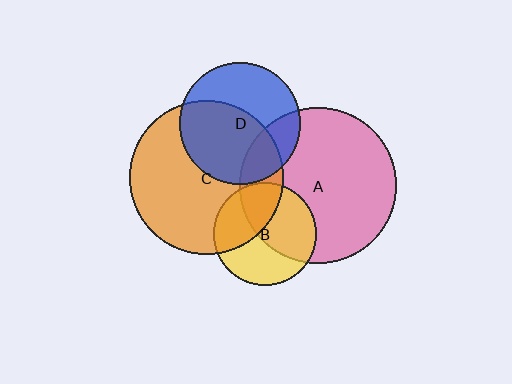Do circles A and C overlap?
Yes.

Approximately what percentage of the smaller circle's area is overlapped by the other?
Approximately 15%.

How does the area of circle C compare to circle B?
Approximately 2.2 times.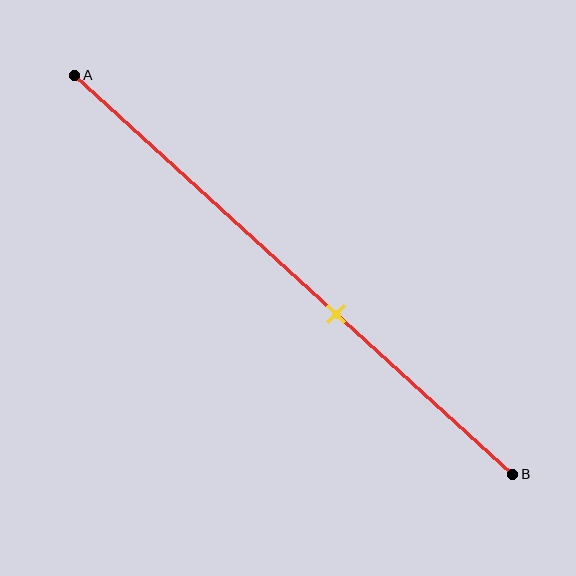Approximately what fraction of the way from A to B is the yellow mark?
The yellow mark is approximately 60% of the way from A to B.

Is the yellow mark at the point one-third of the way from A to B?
No, the mark is at about 60% from A, not at the 33% one-third point.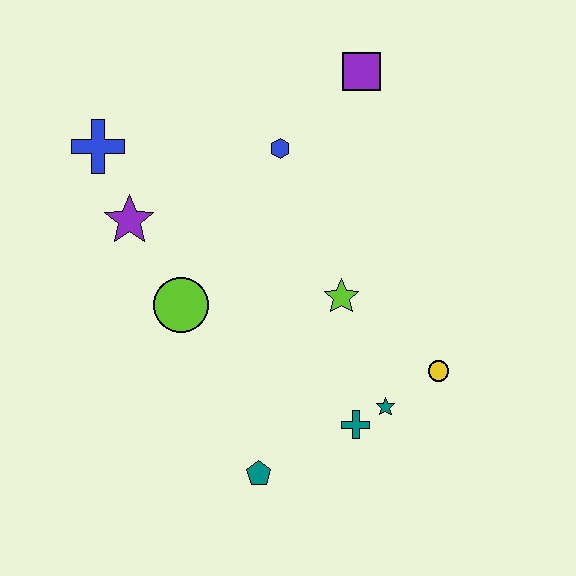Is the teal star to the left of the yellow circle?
Yes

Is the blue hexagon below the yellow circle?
No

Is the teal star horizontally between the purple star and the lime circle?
No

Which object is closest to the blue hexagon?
The purple square is closest to the blue hexagon.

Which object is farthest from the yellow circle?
The blue cross is farthest from the yellow circle.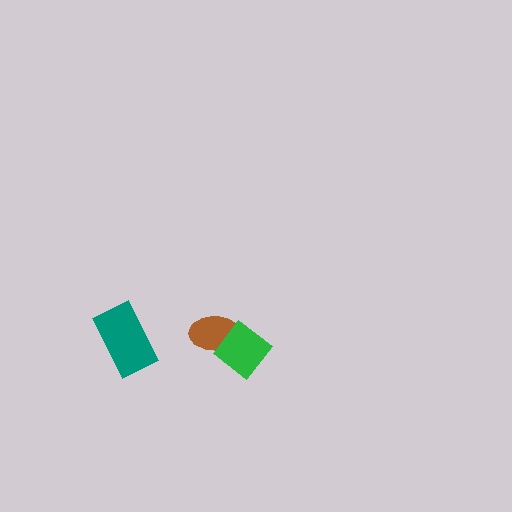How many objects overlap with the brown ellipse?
1 object overlaps with the brown ellipse.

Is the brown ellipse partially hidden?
Yes, it is partially covered by another shape.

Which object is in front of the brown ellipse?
The green diamond is in front of the brown ellipse.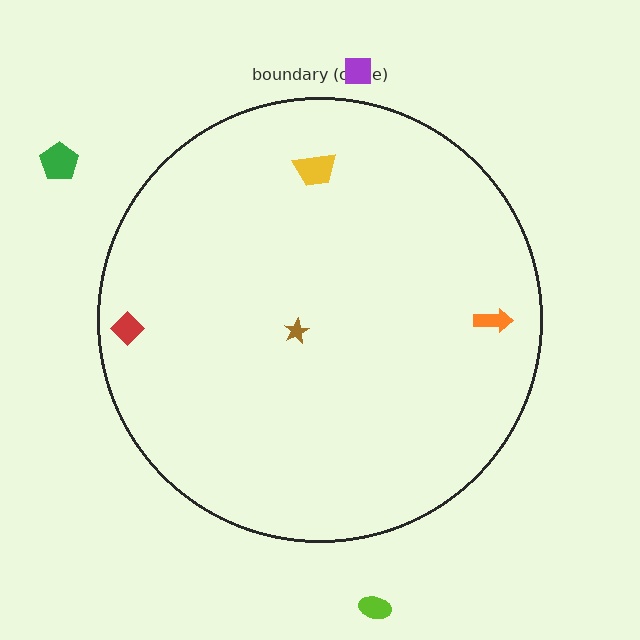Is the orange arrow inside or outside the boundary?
Inside.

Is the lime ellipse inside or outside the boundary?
Outside.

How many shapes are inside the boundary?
4 inside, 3 outside.